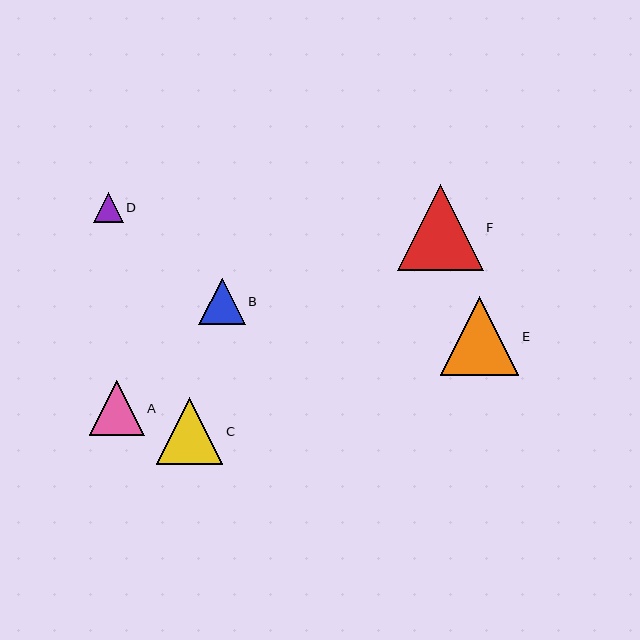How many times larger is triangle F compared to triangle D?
Triangle F is approximately 2.9 times the size of triangle D.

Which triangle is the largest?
Triangle F is the largest with a size of approximately 86 pixels.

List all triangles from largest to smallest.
From largest to smallest: F, E, C, A, B, D.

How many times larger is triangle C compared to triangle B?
Triangle C is approximately 1.4 times the size of triangle B.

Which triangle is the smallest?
Triangle D is the smallest with a size of approximately 30 pixels.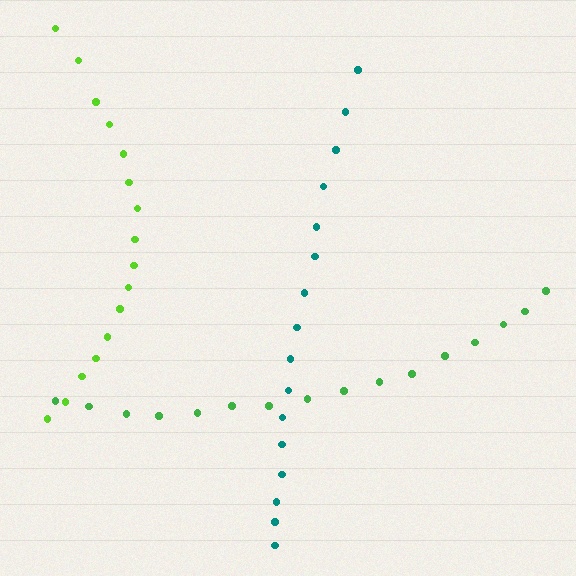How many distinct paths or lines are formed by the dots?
There are 3 distinct paths.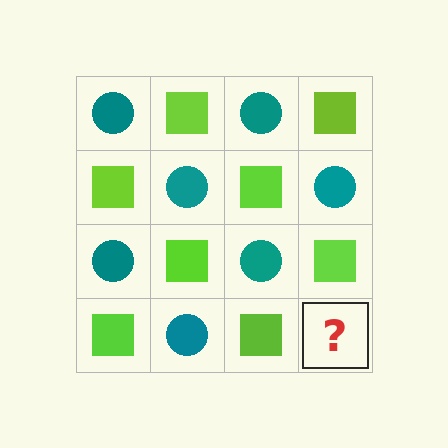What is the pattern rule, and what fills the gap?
The rule is that it alternates teal circle and lime square in a checkerboard pattern. The gap should be filled with a teal circle.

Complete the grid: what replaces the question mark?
The question mark should be replaced with a teal circle.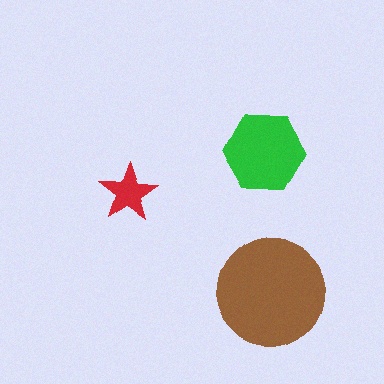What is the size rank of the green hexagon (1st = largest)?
2nd.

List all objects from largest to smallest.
The brown circle, the green hexagon, the red star.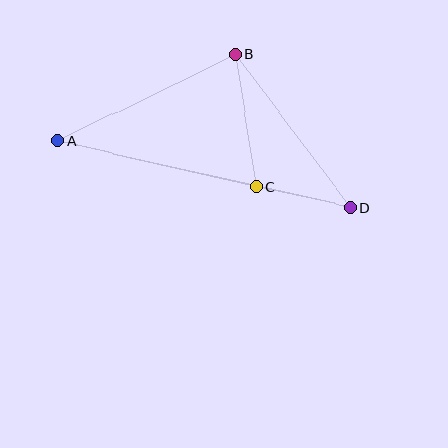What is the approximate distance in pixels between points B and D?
The distance between B and D is approximately 191 pixels.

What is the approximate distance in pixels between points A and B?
The distance between A and B is approximately 197 pixels.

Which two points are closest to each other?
Points C and D are closest to each other.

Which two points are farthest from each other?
Points A and D are farthest from each other.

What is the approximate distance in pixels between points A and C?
The distance between A and C is approximately 204 pixels.